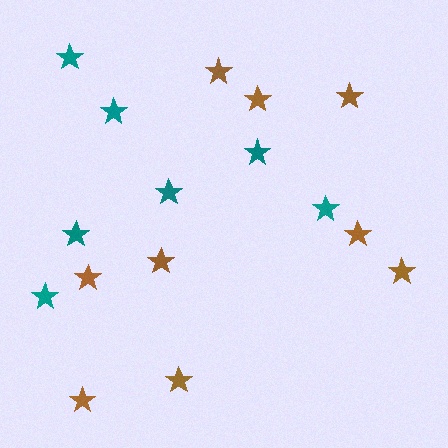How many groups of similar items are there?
There are 2 groups: one group of teal stars (7) and one group of brown stars (9).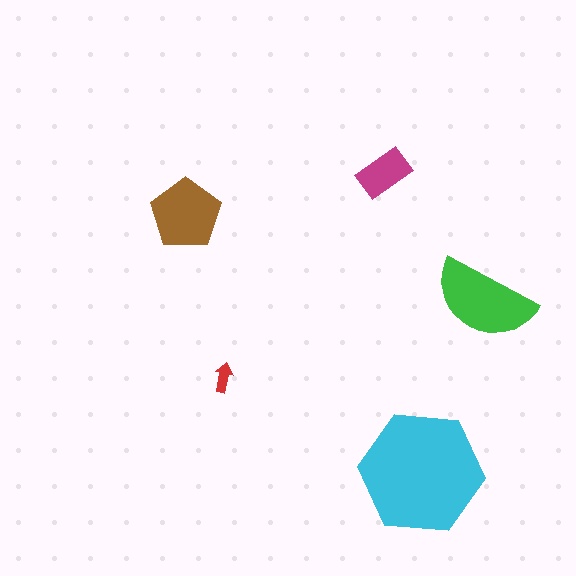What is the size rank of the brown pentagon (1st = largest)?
3rd.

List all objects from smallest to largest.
The red arrow, the magenta rectangle, the brown pentagon, the green semicircle, the cyan hexagon.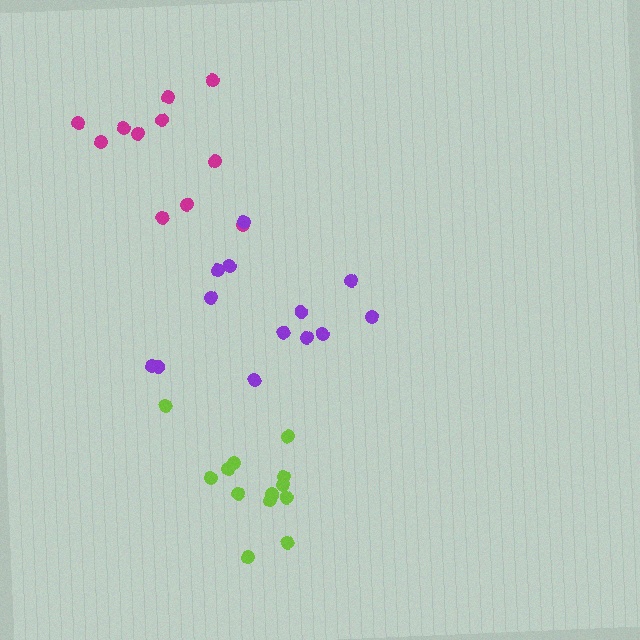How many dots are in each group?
Group 1: 11 dots, Group 2: 13 dots, Group 3: 13 dots (37 total).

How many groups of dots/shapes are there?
There are 3 groups.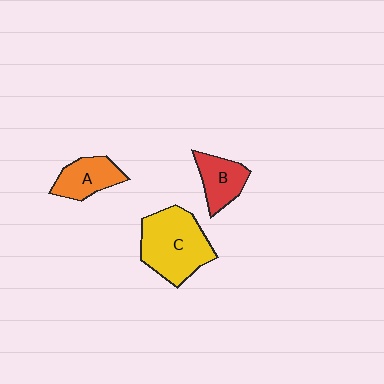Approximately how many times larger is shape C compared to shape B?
Approximately 2.0 times.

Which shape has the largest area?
Shape C (yellow).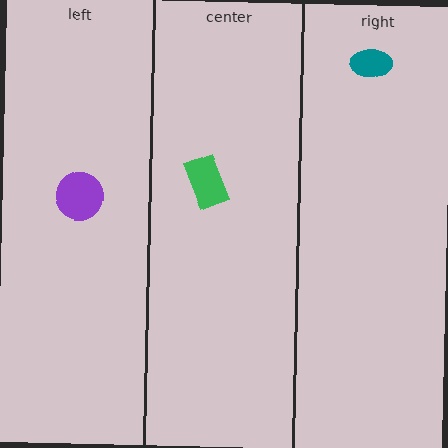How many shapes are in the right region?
1.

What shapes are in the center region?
The green rectangle.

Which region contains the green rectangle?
The center region.